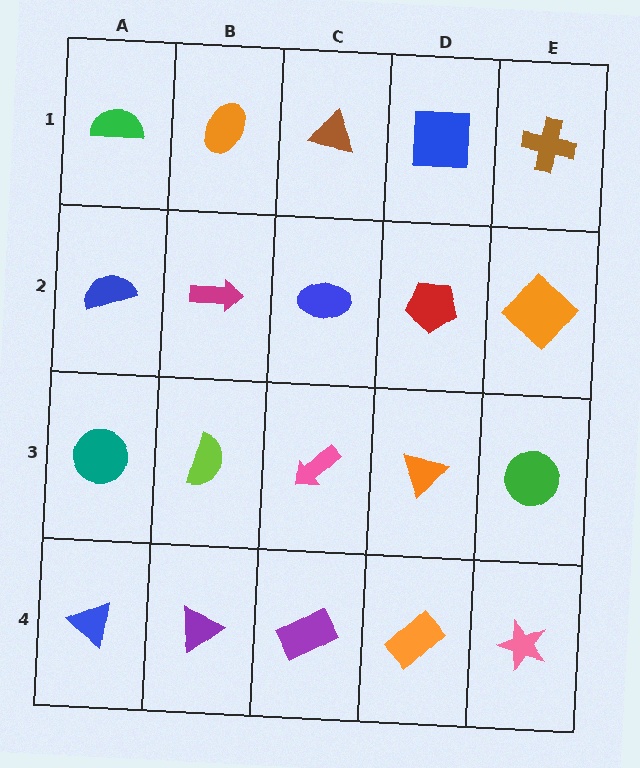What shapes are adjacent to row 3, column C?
A blue ellipse (row 2, column C), a purple rectangle (row 4, column C), a lime semicircle (row 3, column B), an orange triangle (row 3, column D).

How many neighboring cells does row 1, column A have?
2.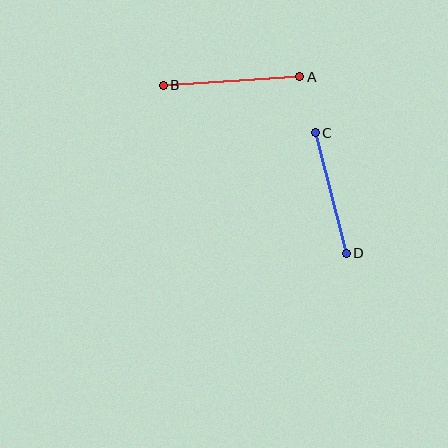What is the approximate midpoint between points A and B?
The midpoint is at approximately (231, 81) pixels.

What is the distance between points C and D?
The distance is approximately 124 pixels.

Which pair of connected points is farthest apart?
Points A and B are farthest apart.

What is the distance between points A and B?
The distance is approximately 137 pixels.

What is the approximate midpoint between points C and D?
The midpoint is at approximately (331, 193) pixels.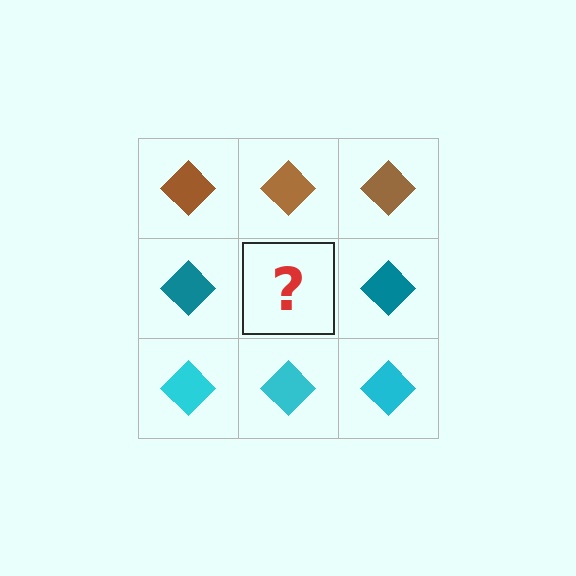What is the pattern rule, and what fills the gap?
The rule is that each row has a consistent color. The gap should be filled with a teal diamond.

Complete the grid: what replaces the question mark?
The question mark should be replaced with a teal diamond.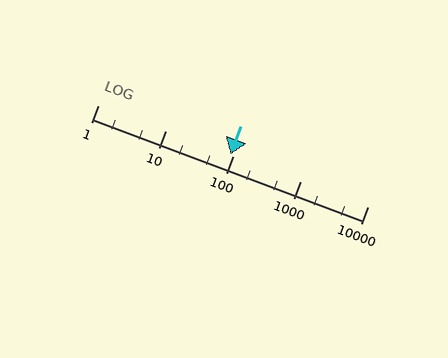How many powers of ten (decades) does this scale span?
The scale spans 4 decades, from 1 to 10000.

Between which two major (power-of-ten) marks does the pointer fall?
The pointer is between 10 and 100.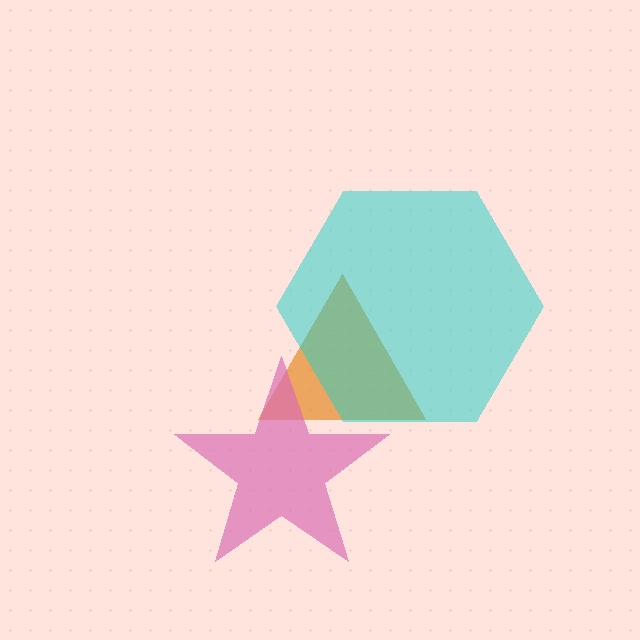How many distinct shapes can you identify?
There are 3 distinct shapes: an orange triangle, a pink star, a cyan hexagon.